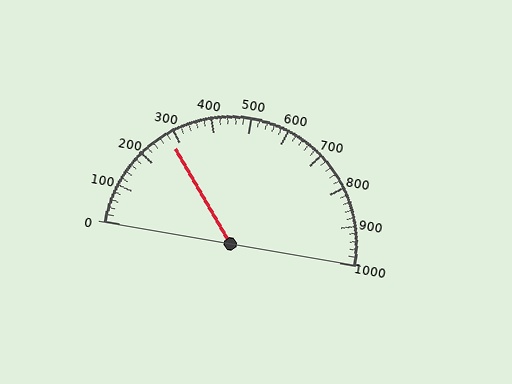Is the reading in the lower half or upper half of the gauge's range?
The reading is in the lower half of the range (0 to 1000).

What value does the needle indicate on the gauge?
The needle indicates approximately 280.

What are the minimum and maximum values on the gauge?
The gauge ranges from 0 to 1000.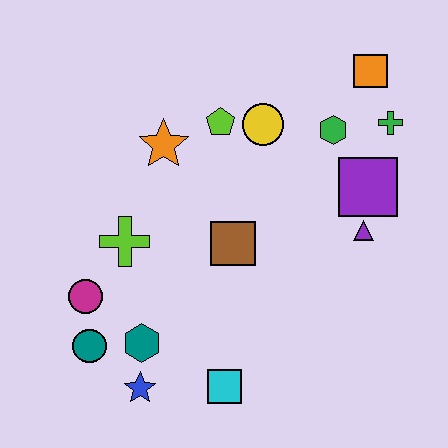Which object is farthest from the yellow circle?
The blue star is farthest from the yellow circle.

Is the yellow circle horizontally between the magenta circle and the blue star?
No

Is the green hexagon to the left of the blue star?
No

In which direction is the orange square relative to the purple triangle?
The orange square is above the purple triangle.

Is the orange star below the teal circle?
No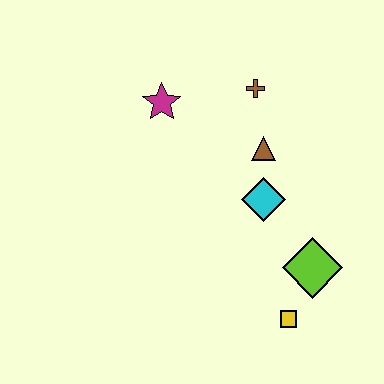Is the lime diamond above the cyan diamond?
No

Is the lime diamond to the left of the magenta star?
No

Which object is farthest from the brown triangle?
The yellow square is farthest from the brown triangle.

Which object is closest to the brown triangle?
The cyan diamond is closest to the brown triangle.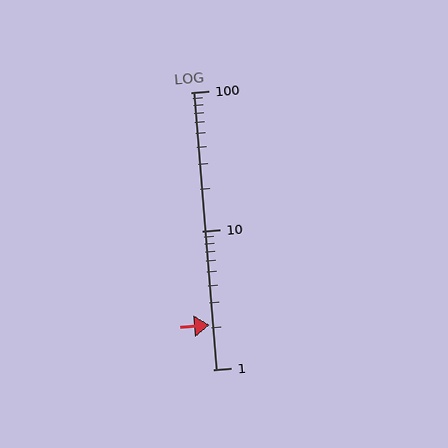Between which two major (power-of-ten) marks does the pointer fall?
The pointer is between 1 and 10.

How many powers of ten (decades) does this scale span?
The scale spans 2 decades, from 1 to 100.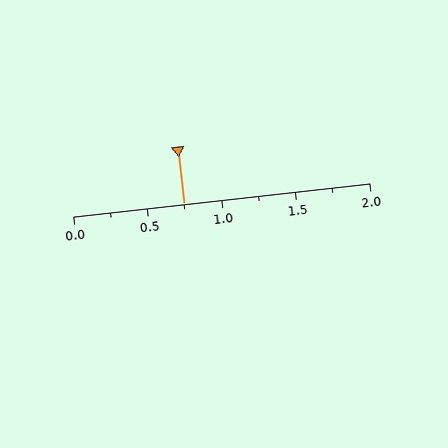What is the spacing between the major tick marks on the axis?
The major ticks are spaced 0.5 apart.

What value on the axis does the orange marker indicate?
The marker indicates approximately 0.75.